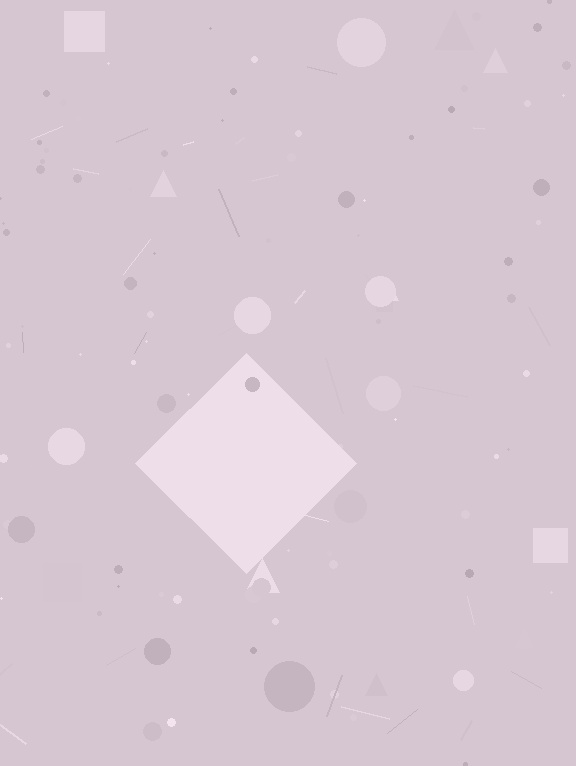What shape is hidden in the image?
A diamond is hidden in the image.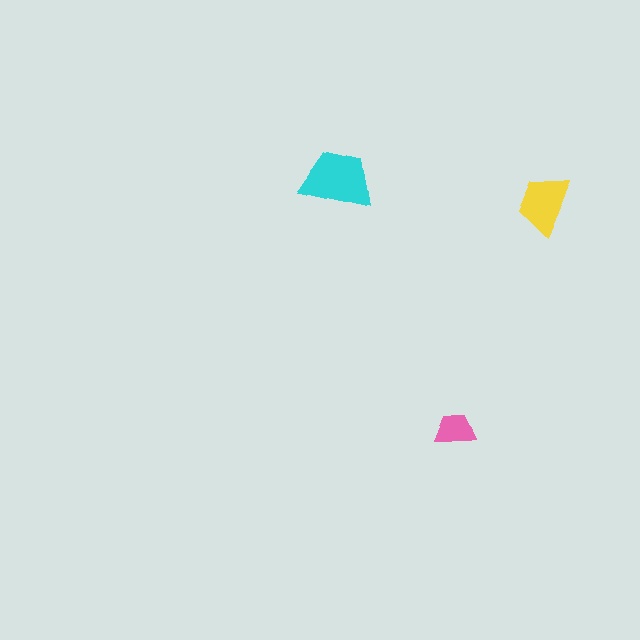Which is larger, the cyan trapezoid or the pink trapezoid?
The cyan one.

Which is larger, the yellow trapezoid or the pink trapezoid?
The yellow one.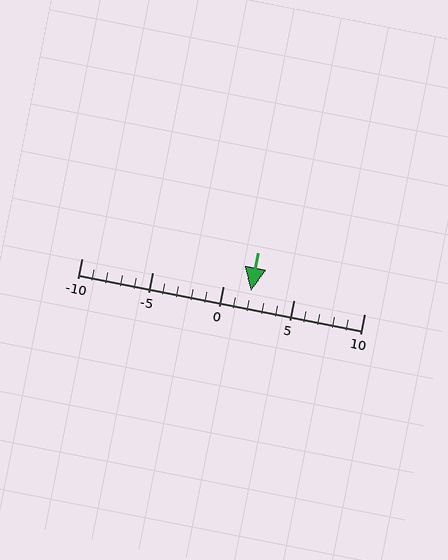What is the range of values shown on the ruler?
The ruler shows values from -10 to 10.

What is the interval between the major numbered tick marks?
The major tick marks are spaced 5 units apart.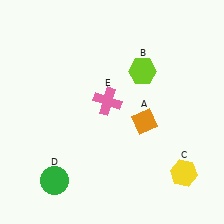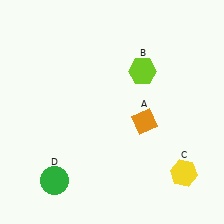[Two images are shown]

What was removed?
The pink cross (E) was removed in Image 2.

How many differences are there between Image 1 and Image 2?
There is 1 difference between the two images.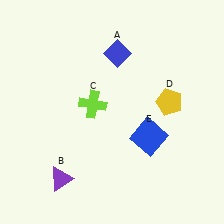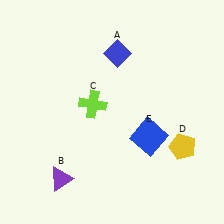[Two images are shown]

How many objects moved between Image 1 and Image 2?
1 object moved between the two images.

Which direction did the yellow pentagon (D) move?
The yellow pentagon (D) moved down.